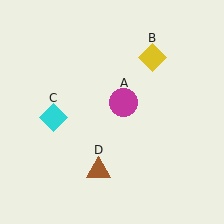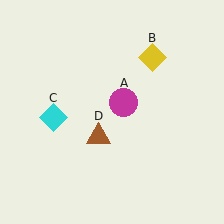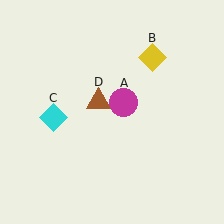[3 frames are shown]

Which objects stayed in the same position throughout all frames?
Magenta circle (object A) and yellow diamond (object B) and cyan diamond (object C) remained stationary.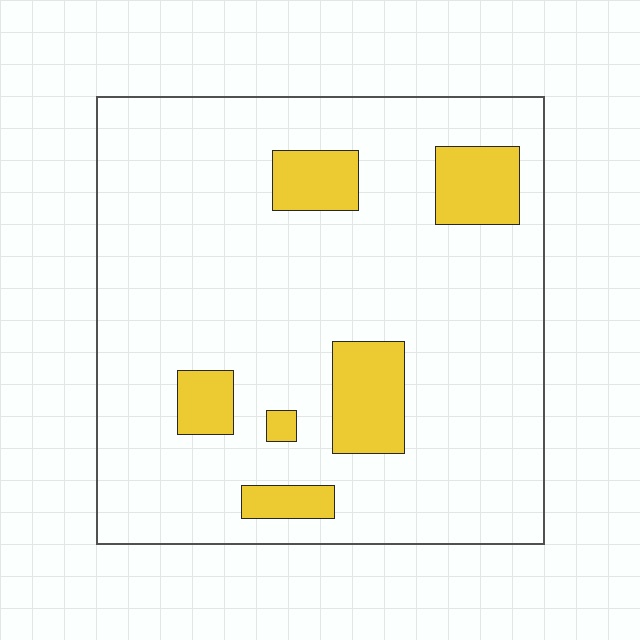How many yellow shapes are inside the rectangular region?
6.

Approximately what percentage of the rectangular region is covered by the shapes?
Approximately 15%.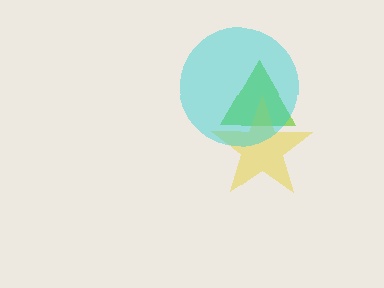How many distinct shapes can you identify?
There are 3 distinct shapes: a lime triangle, a yellow star, a cyan circle.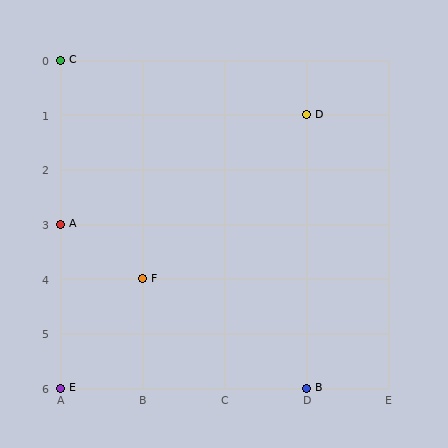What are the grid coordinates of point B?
Point B is at grid coordinates (D, 6).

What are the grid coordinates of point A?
Point A is at grid coordinates (A, 3).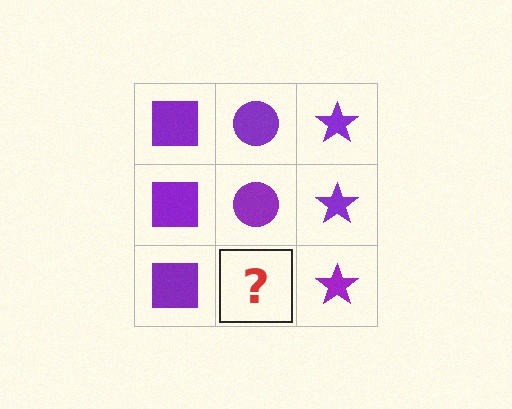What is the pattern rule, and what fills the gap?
The rule is that each column has a consistent shape. The gap should be filled with a purple circle.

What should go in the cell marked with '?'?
The missing cell should contain a purple circle.